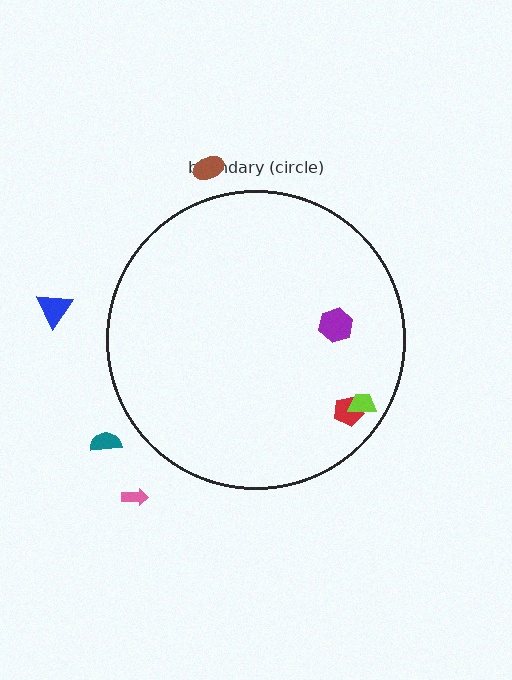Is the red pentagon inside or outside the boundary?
Inside.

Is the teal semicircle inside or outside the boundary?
Outside.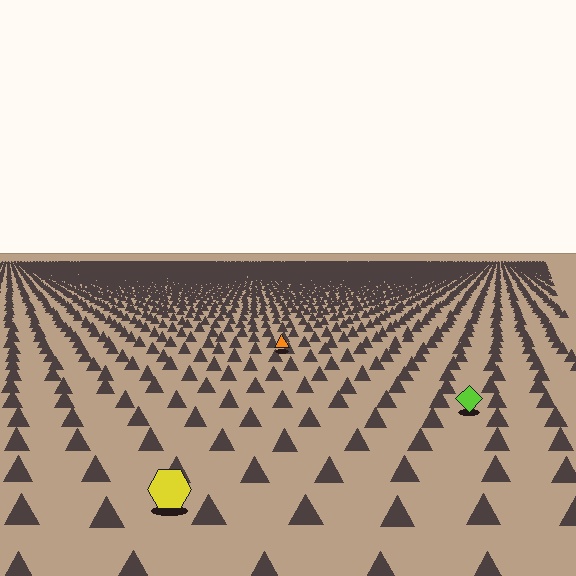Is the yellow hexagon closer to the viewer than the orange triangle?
Yes. The yellow hexagon is closer — you can tell from the texture gradient: the ground texture is coarser near it.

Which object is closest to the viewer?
The yellow hexagon is closest. The texture marks near it are larger and more spread out.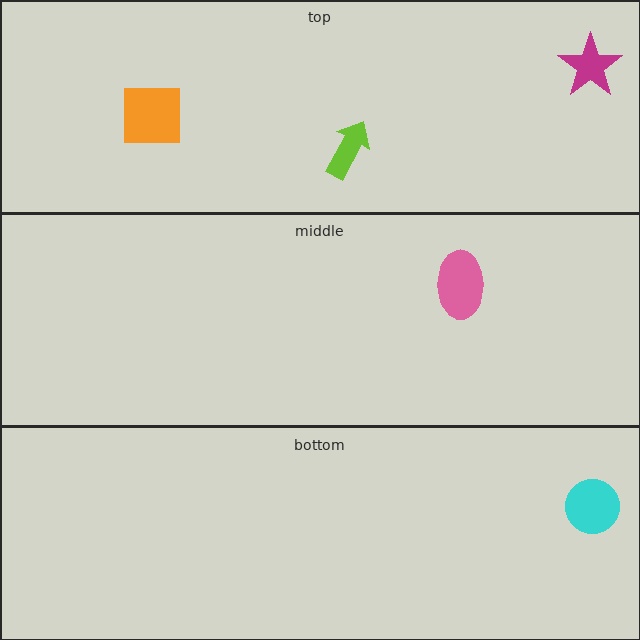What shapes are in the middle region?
The pink ellipse.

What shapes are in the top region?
The orange square, the magenta star, the lime arrow.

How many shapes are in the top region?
3.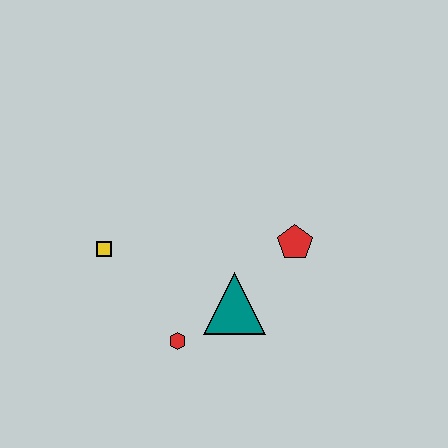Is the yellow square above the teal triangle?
Yes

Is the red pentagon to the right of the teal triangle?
Yes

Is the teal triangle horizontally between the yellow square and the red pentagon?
Yes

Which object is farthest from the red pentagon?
The yellow square is farthest from the red pentagon.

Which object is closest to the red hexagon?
The teal triangle is closest to the red hexagon.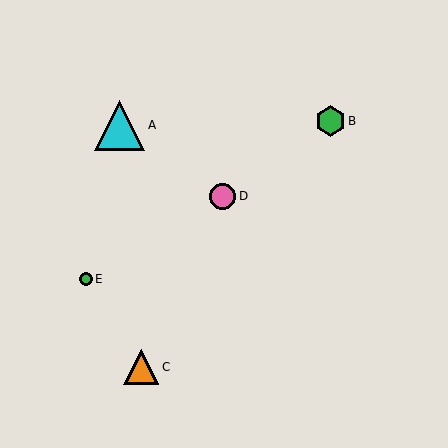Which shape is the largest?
The cyan triangle (labeled A) is the largest.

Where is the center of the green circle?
The center of the green circle is at (86, 279).